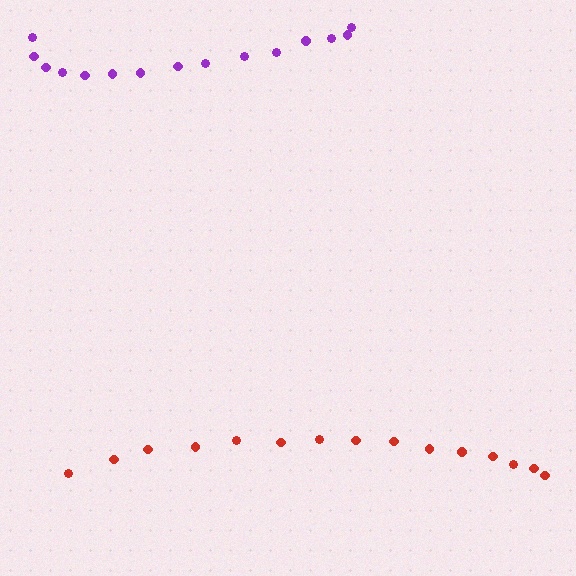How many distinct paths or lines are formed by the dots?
There are 2 distinct paths.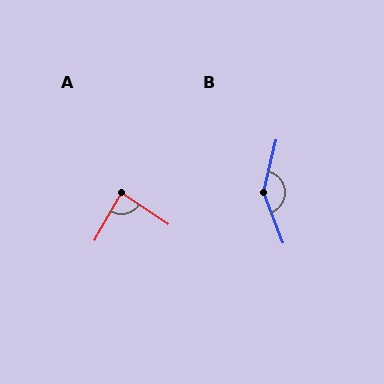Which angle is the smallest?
A, at approximately 85 degrees.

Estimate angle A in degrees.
Approximately 85 degrees.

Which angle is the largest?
B, at approximately 145 degrees.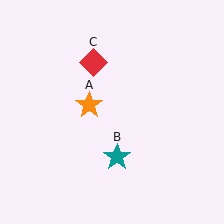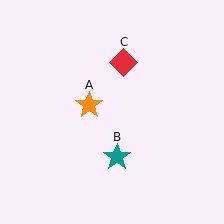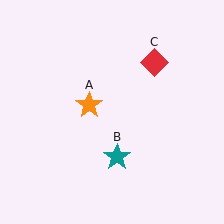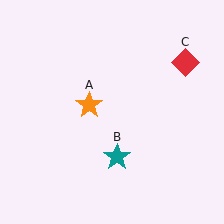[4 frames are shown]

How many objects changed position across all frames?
1 object changed position: red diamond (object C).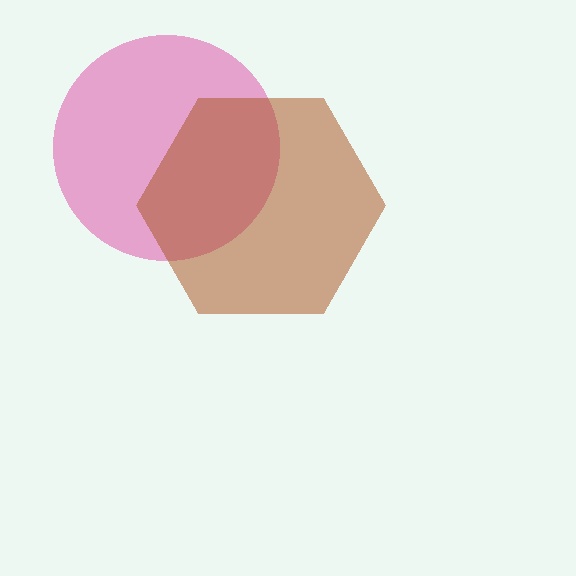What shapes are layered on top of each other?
The layered shapes are: a pink circle, a brown hexagon.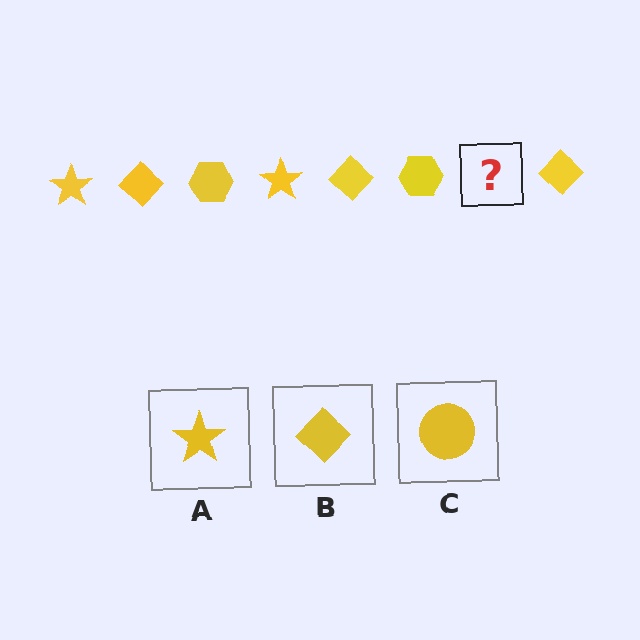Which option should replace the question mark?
Option A.